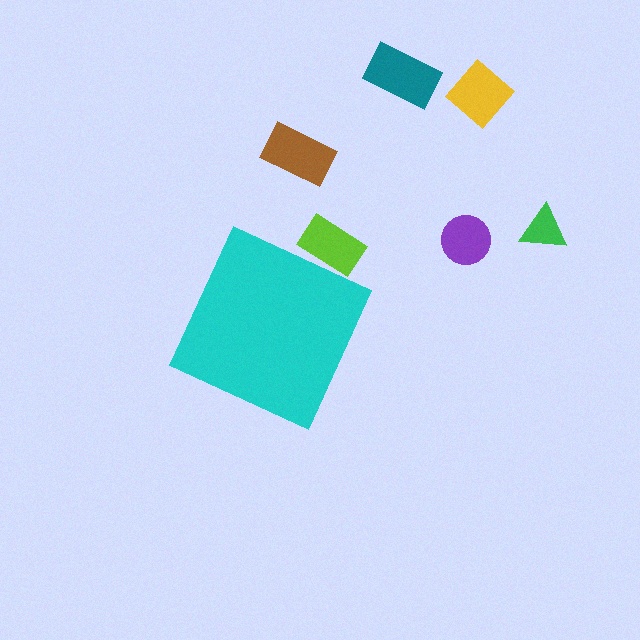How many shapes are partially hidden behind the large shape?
1 shape is partially hidden.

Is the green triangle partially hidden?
No, the green triangle is fully visible.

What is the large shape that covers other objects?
A cyan diamond.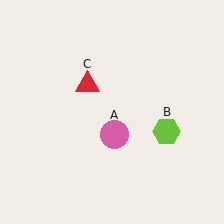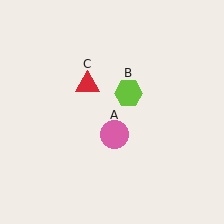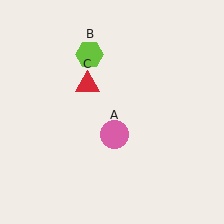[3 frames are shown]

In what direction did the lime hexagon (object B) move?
The lime hexagon (object B) moved up and to the left.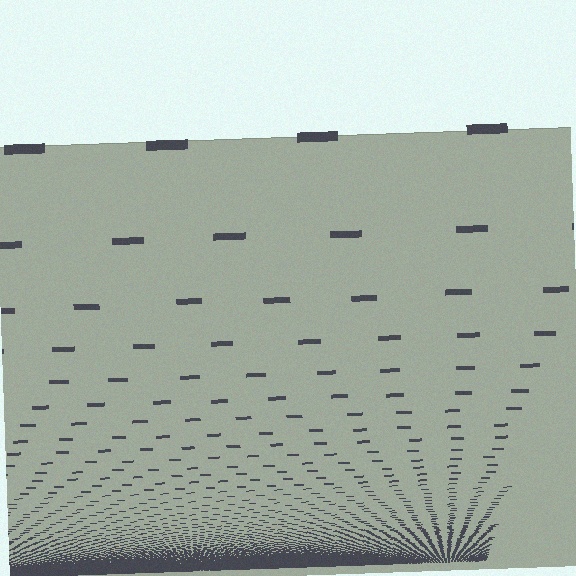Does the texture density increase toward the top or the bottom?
Density increases toward the bottom.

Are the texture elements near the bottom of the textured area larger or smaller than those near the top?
Smaller. The gradient is inverted — elements near the bottom are smaller and denser.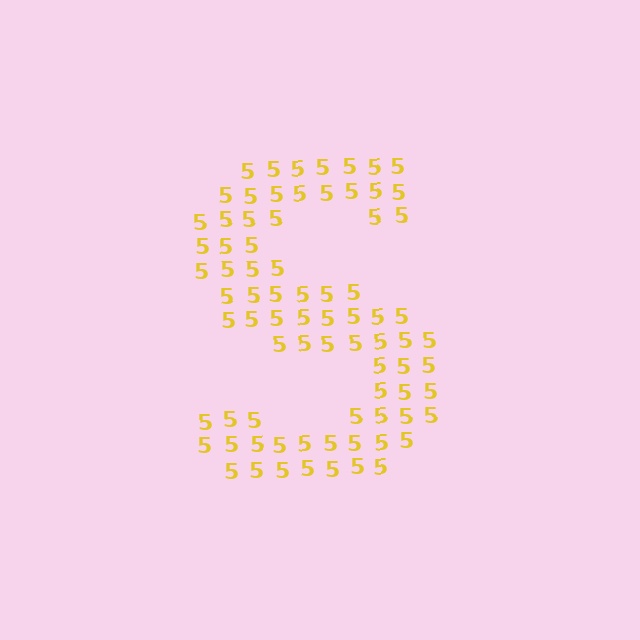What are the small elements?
The small elements are digit 5's.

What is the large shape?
The large shape is the letter S.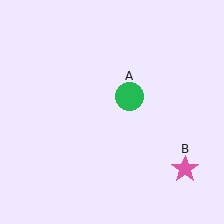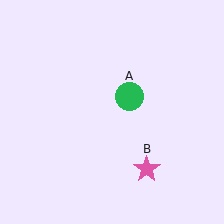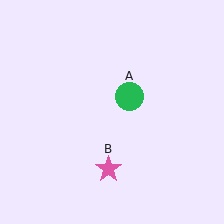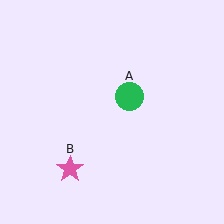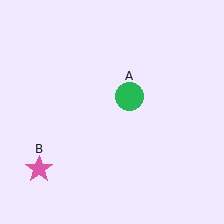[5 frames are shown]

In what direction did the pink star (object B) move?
The pink star (object B) moved left.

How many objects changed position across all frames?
1 object changed position: pink star (object B).